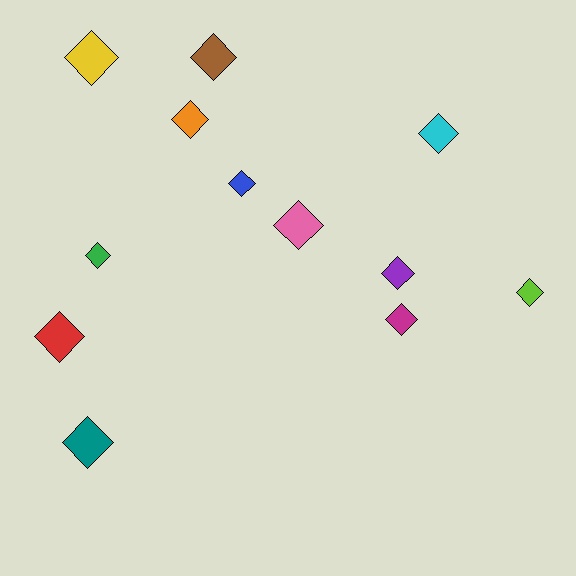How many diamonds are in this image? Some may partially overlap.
There are 12 diamonds.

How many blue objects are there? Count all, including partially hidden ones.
There is 1 blue object.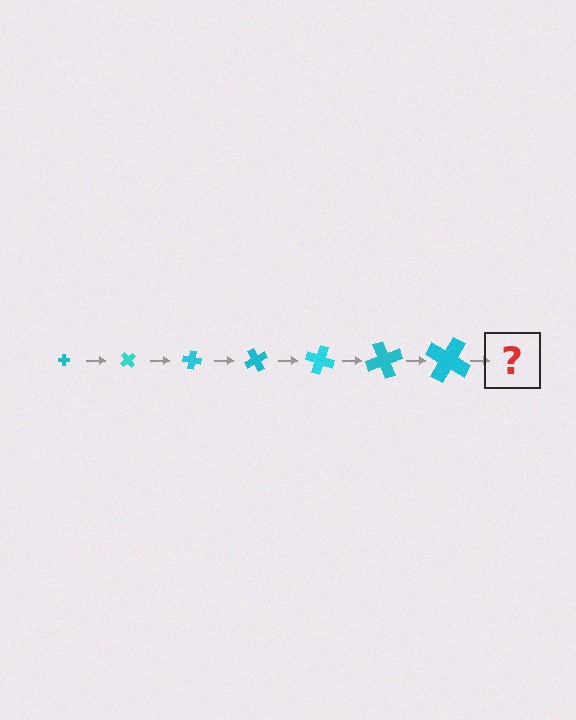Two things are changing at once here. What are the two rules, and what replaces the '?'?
The two rules are that the cross grows larger each step and it rotates 50 degrees each step. The '?' should be a cross, larger than the previous one and rotated 350 degrees from the start.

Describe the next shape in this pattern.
It should be a cross, larger than the previous one and rotated 350 degrees from the start.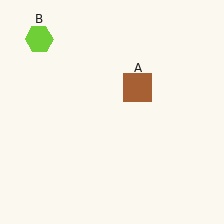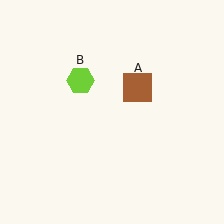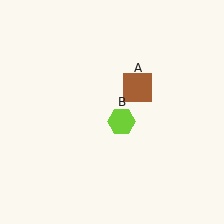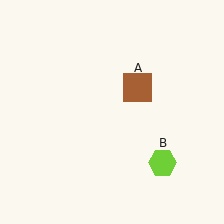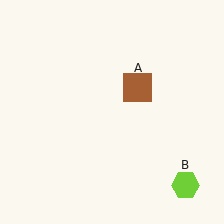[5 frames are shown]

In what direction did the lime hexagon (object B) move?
The lime hexagon (object B) moved down and to the right.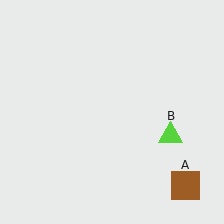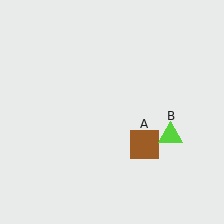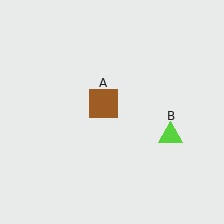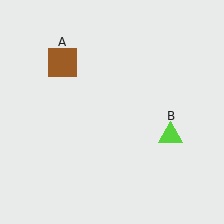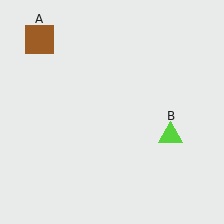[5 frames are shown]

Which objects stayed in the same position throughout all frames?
Lime triangle (object B) remained stationary.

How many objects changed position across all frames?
1 object changed position: brown square (object A).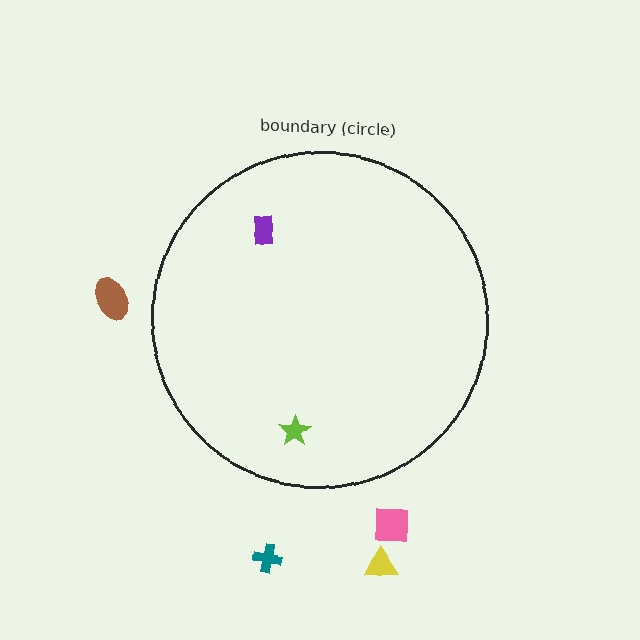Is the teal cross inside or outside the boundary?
Outside.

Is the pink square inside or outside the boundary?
Outside.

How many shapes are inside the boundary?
2 inside, 4 outside.